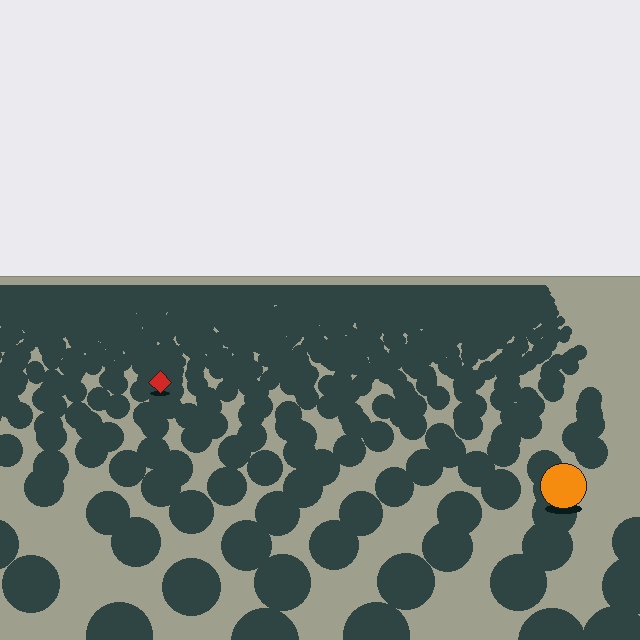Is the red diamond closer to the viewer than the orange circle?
No. The orange circle is closer — you can tell from the texture gradient: the ground texture is coarser near it.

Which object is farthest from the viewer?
The red diamond is farthest from the viewer. It appears smaller and the ground texture around it is denser.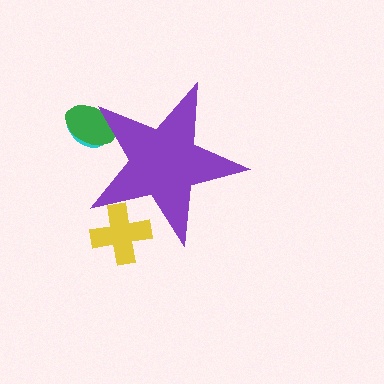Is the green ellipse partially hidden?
Yes, the green ellipse is partially hidden behind the purple star.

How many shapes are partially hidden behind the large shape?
3 shapes are partially hidden.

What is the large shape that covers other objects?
A purple star.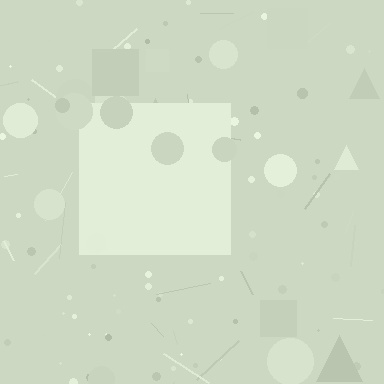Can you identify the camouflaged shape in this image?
The camouflaged shape is a square.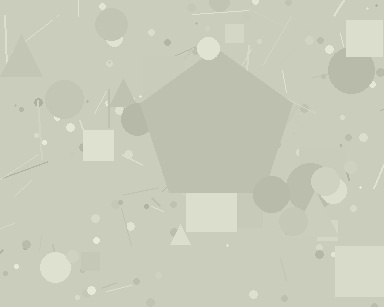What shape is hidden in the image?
A pentagon is hidden in the image.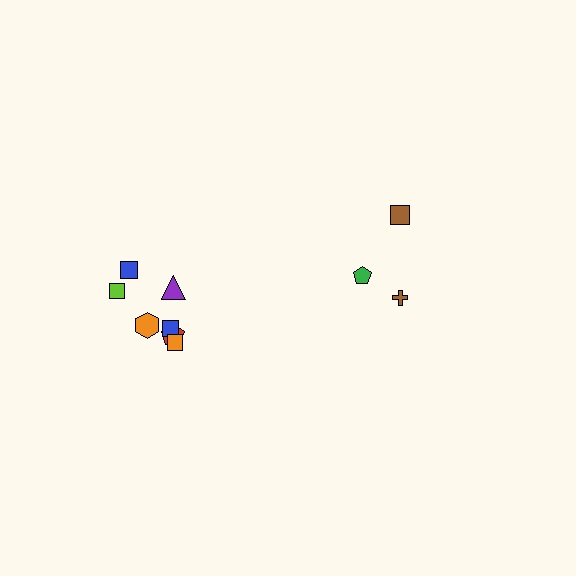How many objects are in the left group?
There are 7 objects.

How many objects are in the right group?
There are 3 objects.